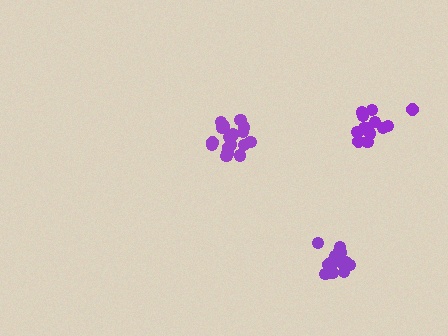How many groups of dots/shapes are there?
There are 3 groups.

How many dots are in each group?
Group 1: 13 dots, Group 2: 17 dots, Group 3: 15 dots (45 total).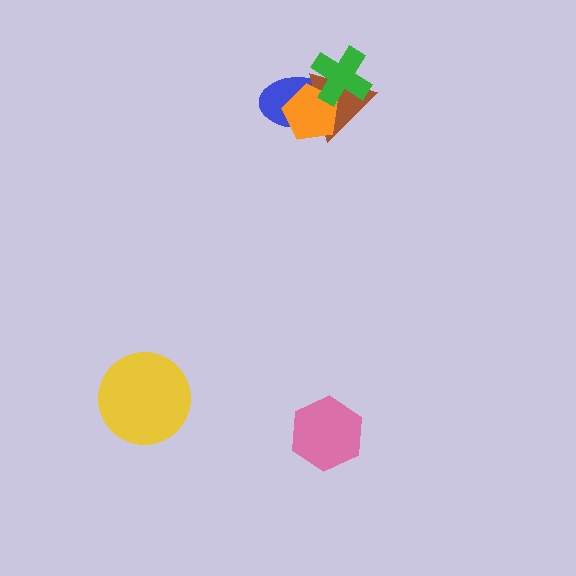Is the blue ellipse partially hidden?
Yes, it is partially covered by another shape.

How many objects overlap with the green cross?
3 objects overlap with the green cross.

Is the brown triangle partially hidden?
Yes, it is partially covered by another shape.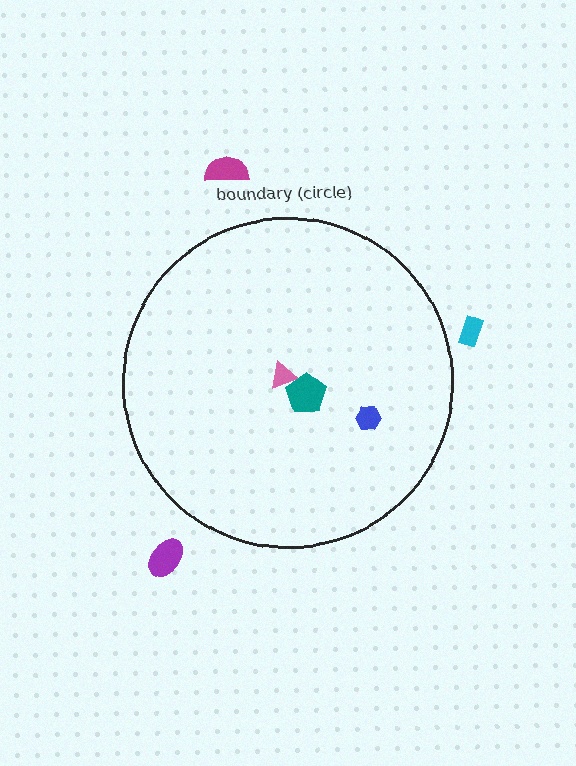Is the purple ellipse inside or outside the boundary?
Outside.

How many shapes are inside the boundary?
3 inside, 3 outside.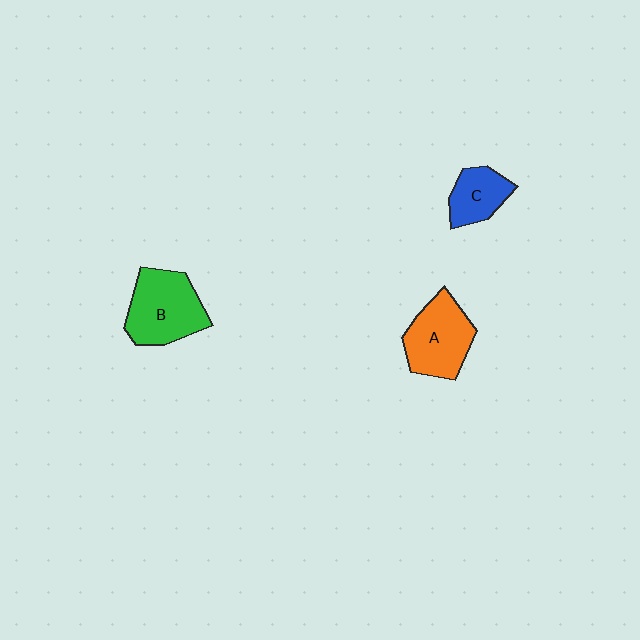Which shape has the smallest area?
Shape C (blue).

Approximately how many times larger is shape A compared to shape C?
Approximately 1.6 times.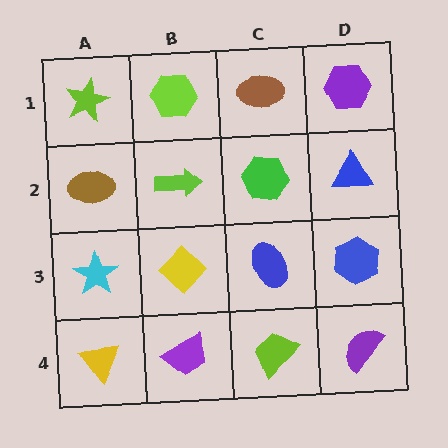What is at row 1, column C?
A brown ellipse.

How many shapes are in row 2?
4 shapes.